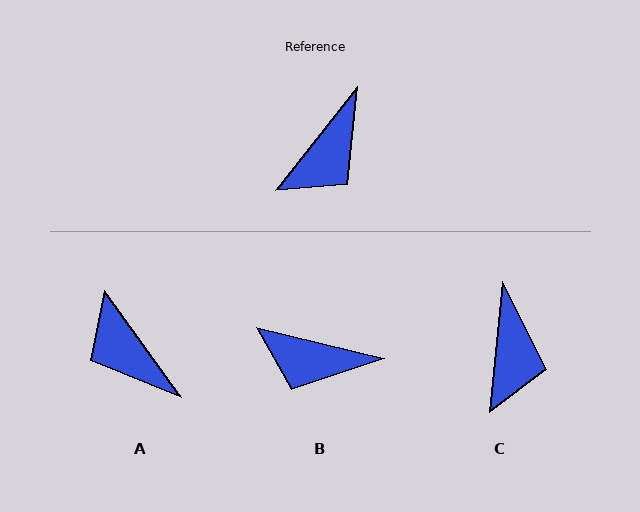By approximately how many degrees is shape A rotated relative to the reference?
Approximately 106 degrees clockwise.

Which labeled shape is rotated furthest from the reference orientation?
A, about 106 degrees away.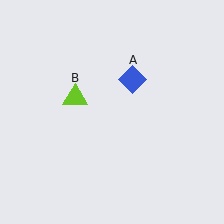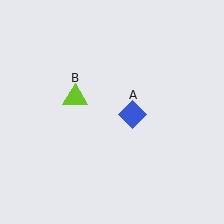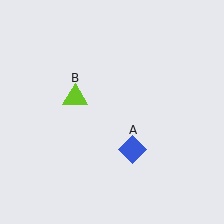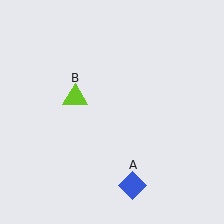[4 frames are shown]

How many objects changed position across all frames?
1 object changed position: blue diamond (object A).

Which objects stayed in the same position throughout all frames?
Lime triangle (object B) remained stationary.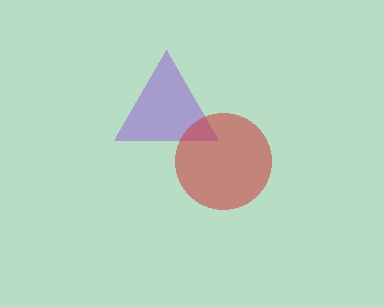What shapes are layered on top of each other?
The layered shapes are: a purple triangle, a red circle.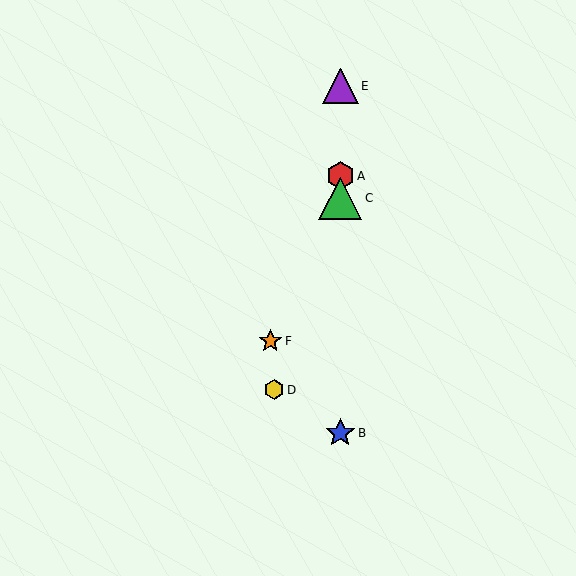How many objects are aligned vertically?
4 objects (A, B, C, E) are aligned vertically.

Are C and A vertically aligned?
Yes, both are at x≈340.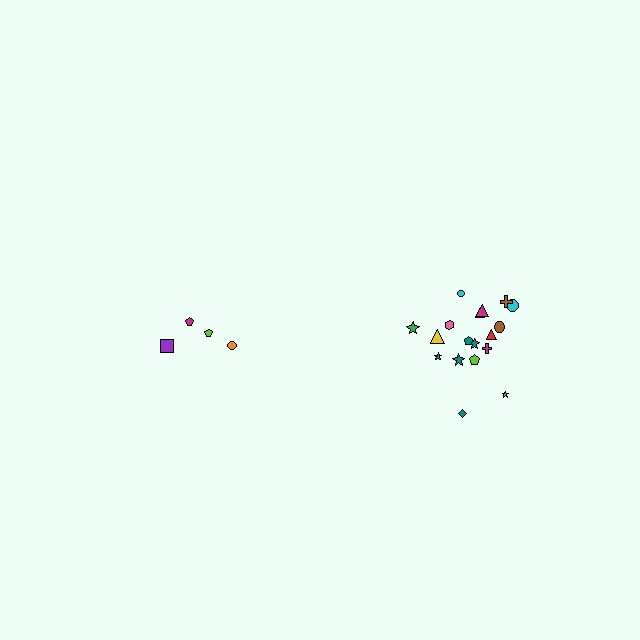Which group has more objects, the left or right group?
The right group.